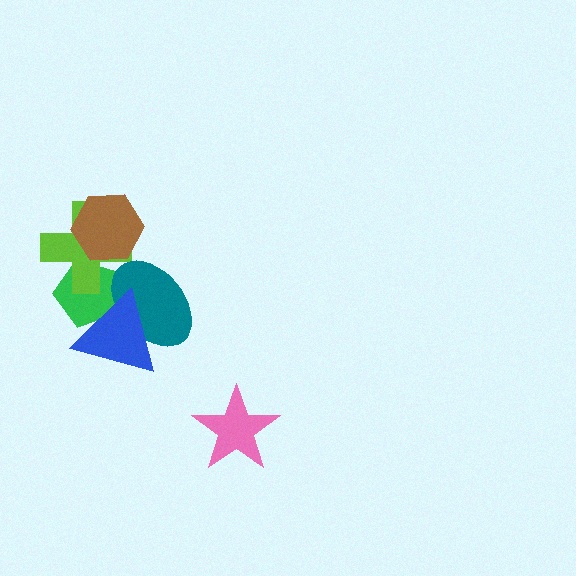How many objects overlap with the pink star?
0 objects overlap with the pink star.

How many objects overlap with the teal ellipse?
2 objects overlap with the teal ellipse.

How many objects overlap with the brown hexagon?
1 object overlaps with the brown hexagon.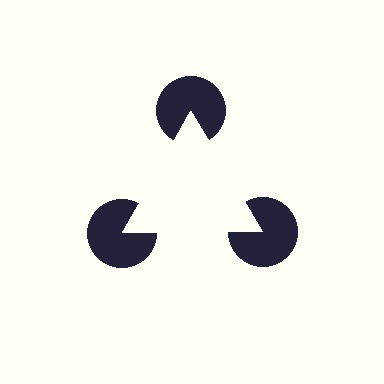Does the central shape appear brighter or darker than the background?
It typically appears slightly brighter than the background, even though no actual brightness change is drawn.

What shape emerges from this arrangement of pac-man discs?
An illusory triangle — its edges are inferred from the aligned wedge cuts in the pac-man discs, not physically drawn.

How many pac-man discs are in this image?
There are 3 — one at each vertex of the illusory triangle.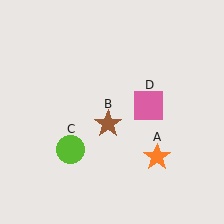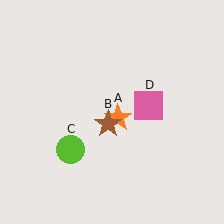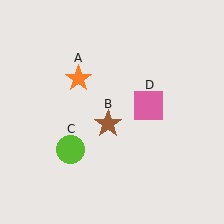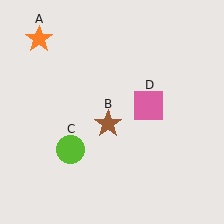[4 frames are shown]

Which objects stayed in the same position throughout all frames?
Brown star (object B) and lime circle (object C) and pink square (object D) remained stationary.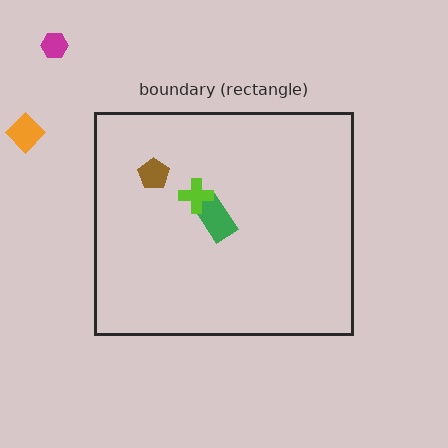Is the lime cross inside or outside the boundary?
Inside.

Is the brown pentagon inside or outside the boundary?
Inside.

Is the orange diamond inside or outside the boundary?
Outside.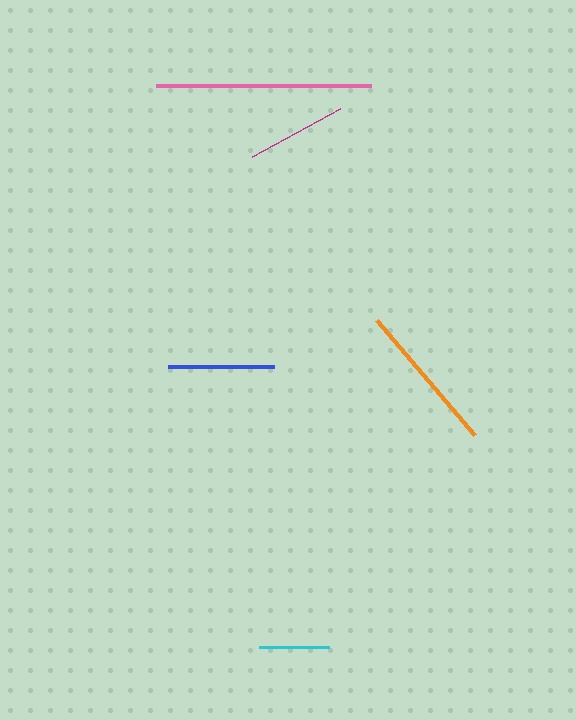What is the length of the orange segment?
The orange segment is approximately 151 pixels long.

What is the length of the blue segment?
The blue segment is approximately 106 pixels long.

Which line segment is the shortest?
The cyan line is the shortest at approximately 70 pixels.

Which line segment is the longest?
The pink line is the longest at approximately 215 pixels.